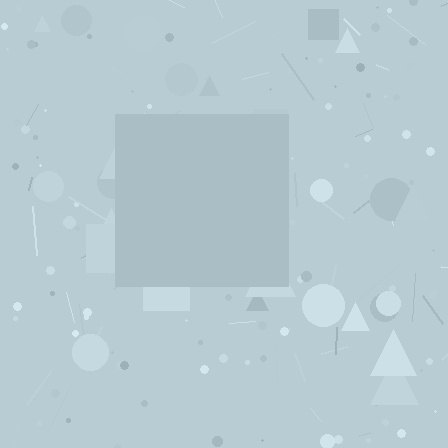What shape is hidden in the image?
A square is hidden in the image.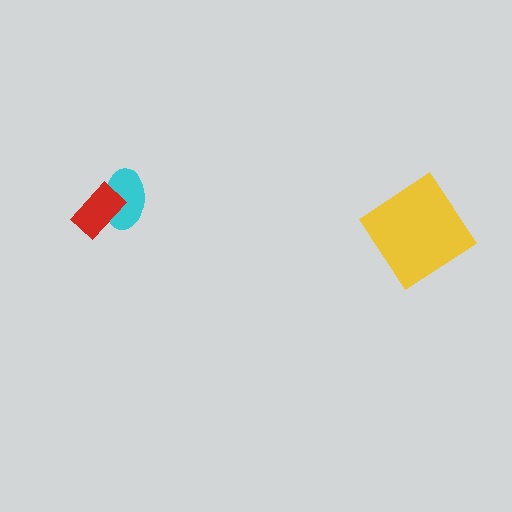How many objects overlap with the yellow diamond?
0 objects overlap with the yellow diamond.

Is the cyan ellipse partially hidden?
Yes, it is partially covered by another shape.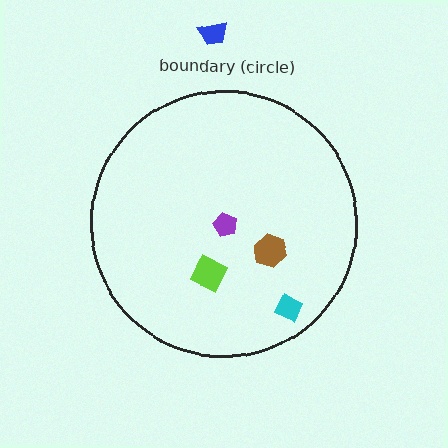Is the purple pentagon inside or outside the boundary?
Inside.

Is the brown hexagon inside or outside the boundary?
Inside.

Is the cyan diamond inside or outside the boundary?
Inside.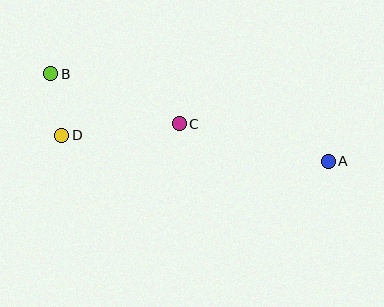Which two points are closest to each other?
Points B and D are closest to each other.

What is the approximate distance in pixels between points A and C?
The distance between A and C is approximately 154 pixels.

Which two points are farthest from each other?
Points A and B are farthest from each other.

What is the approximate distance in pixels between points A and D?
The distance between A and D is approximately 268 pixels.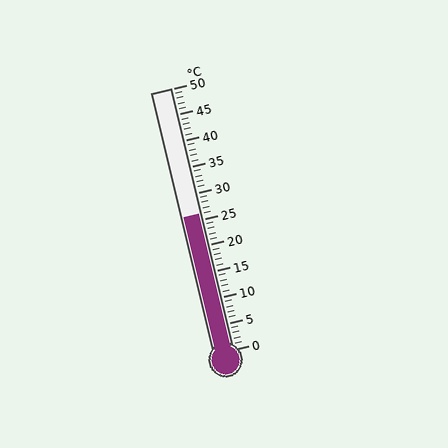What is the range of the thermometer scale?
The thermometer scale ranges from 0°C to 50°C.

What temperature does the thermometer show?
The thermometer shows approximately 26°C.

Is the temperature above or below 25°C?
The temperature is above 25°C.